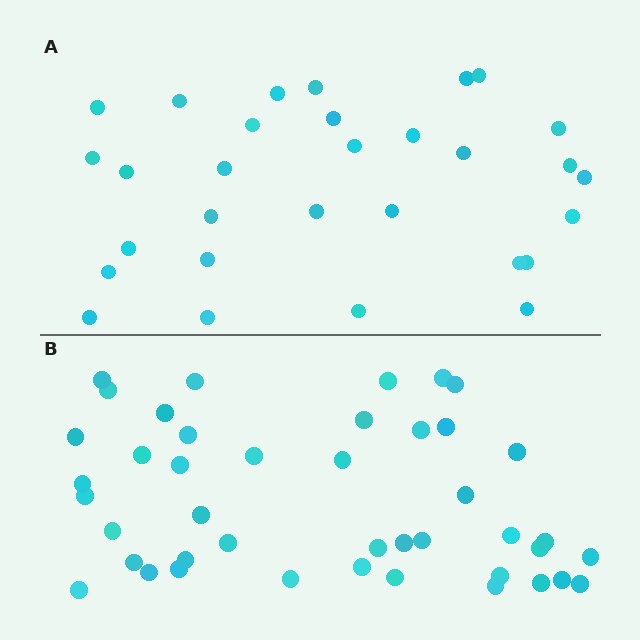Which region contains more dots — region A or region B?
Region B (the bottom region) has more dots.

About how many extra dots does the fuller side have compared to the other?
Region B has approximately 15 more dots than region A.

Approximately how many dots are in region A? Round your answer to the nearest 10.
About 30 dots.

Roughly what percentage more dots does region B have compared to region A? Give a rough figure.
About 45% more.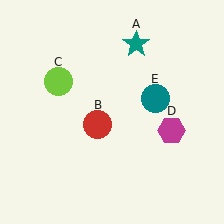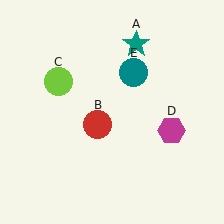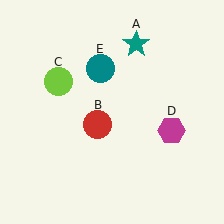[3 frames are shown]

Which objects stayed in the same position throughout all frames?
Teal star (object A) and red circle (object B) and lime circle (object C) and magenta hexagon (object D) remained stationary.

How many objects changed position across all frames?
1 object changed position: teal circle (object E).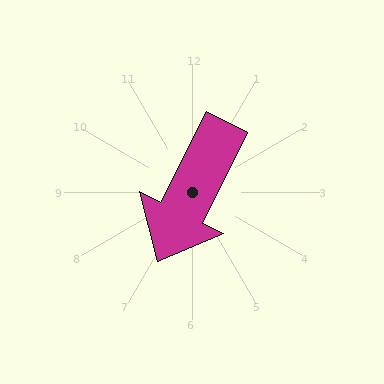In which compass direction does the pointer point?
Southwest.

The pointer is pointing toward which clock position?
Roughly 7 o'clock.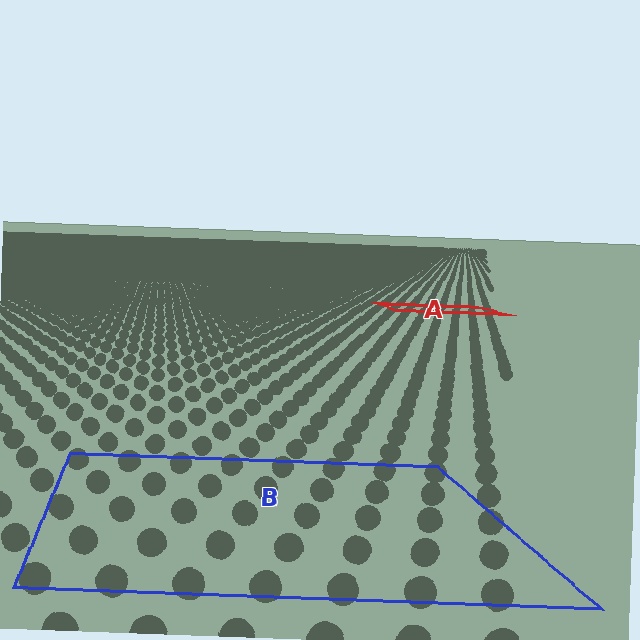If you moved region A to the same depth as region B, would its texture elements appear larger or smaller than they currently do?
They would appear larger. At a closer depth, the same texture elements are projected at a bigger on-screen size.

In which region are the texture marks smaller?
The texture marks are smaller in region A, because it is farther away.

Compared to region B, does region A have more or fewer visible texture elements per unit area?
Region A has more texture elements per unit area — they are packed more densely because it is farther away.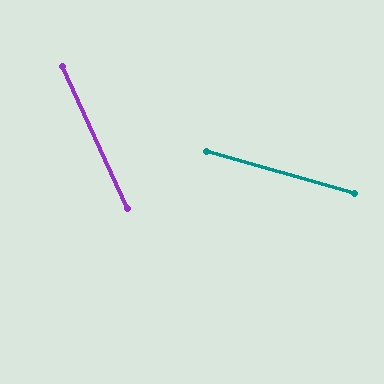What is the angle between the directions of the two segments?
Approximately 50 degrees.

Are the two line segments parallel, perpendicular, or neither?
Neither parallel nor perpendicular — they differ by about 50°.